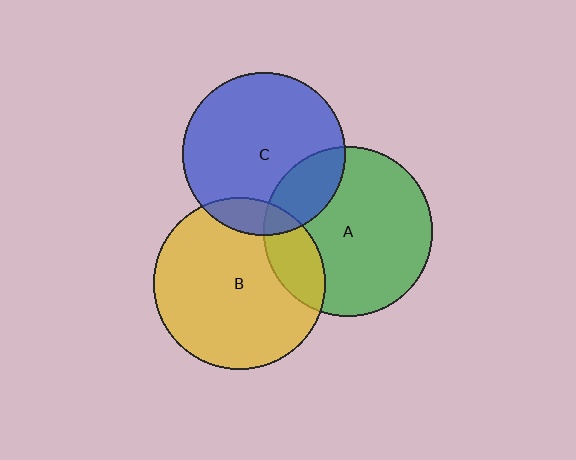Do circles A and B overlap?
Yes.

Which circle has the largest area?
Circle B (yellow).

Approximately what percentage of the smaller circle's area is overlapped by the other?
Approximately 20%.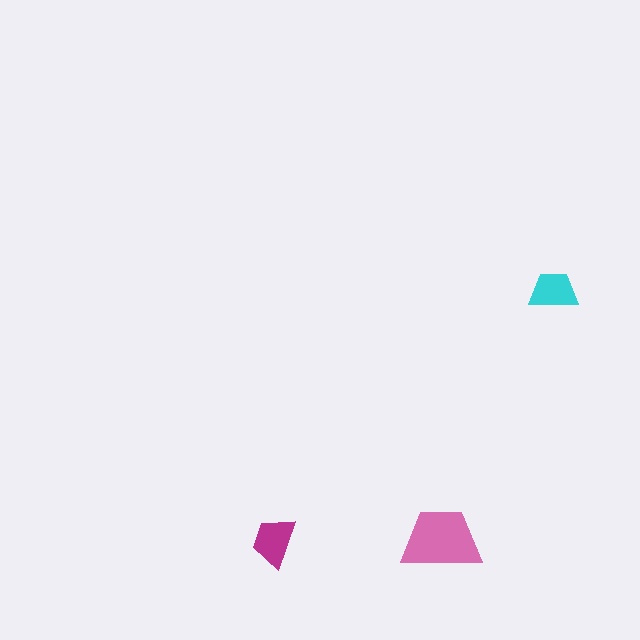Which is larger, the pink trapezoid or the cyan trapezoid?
The pink one.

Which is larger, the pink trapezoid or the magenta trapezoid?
The pink one.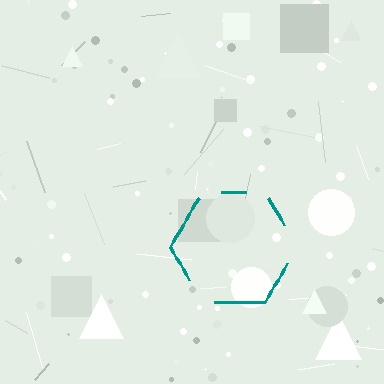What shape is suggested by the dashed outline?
The dashed outline suggests a hexagon.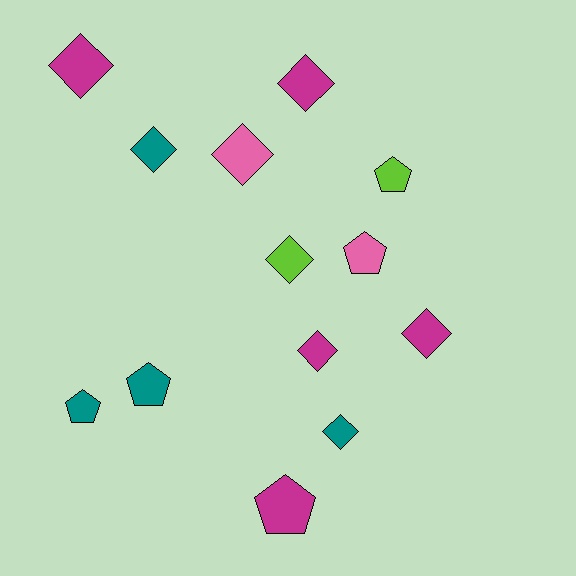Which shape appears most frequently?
Diamond, with 8 objects.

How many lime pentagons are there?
There is 1 lime pentagon.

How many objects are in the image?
There are 13 objects.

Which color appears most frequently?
Magenta, with 5 objects.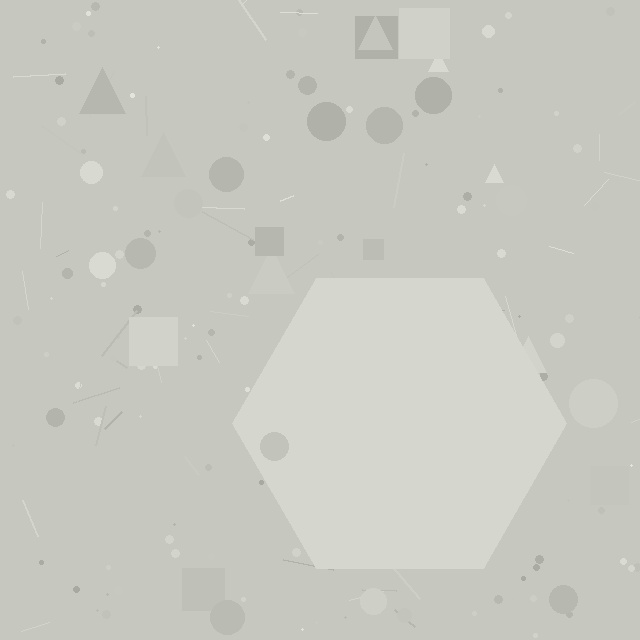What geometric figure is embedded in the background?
A hexagon is embedded in the background.